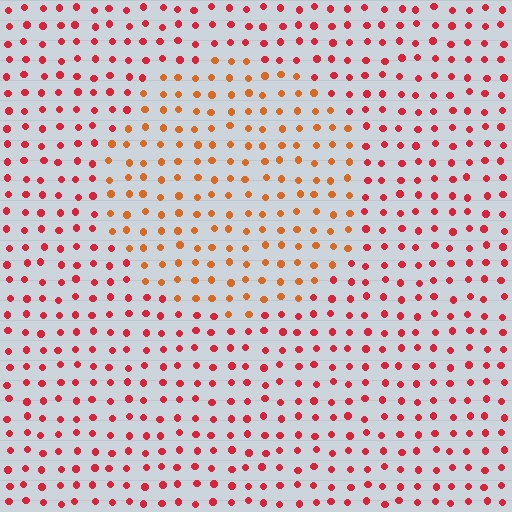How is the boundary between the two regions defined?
The boundary is defined purely by a slight shift in hue (about 31 degrees). Spacing, size, and orientation are identical on both sides.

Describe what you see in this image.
The image is filled with small red elements in a uniform arrangement. A circle-shaped region is visible where the elements are tinted to a slightly different hue, forming a subtle color boundary.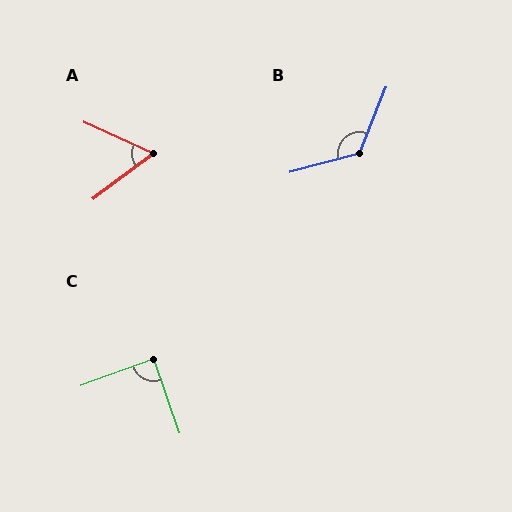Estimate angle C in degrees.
Approximately 89 degrees.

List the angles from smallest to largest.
A (61°), C (89°), B (127°).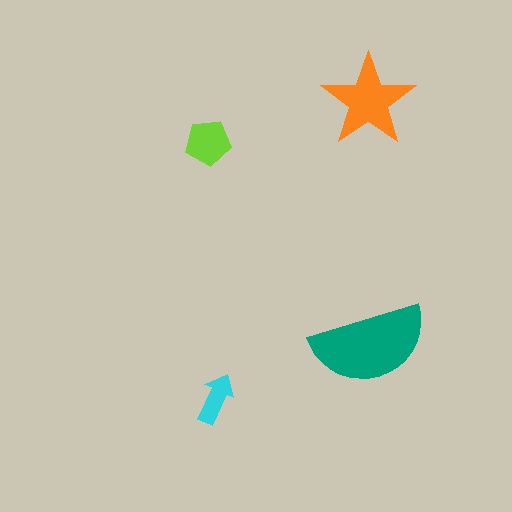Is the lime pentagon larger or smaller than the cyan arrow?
Larger.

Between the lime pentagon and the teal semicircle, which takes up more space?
The teal semicircle.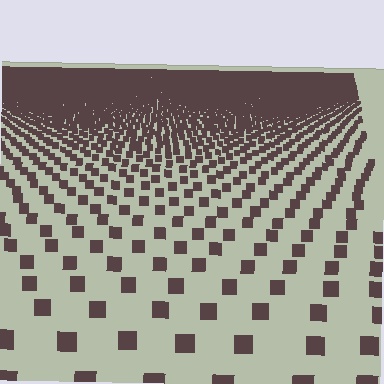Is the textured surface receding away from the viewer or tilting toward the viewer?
The surface is receding away from the viewer. Texture elements get smaller and denser toward the top.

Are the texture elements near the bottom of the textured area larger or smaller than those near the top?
Larger. Near the bottom, elements are closer to the viewer and appear at a bigger on-screen size.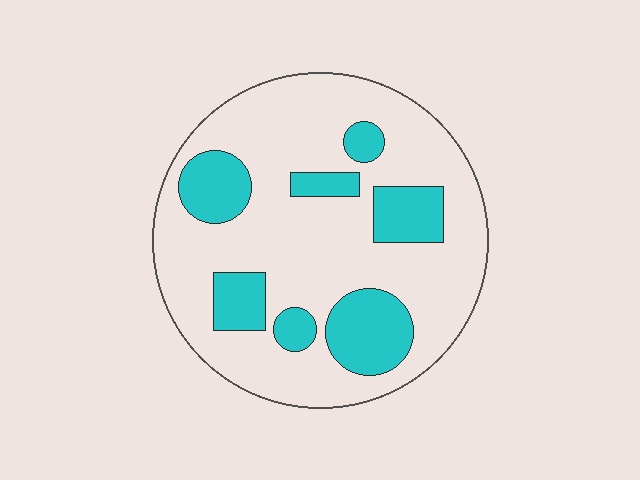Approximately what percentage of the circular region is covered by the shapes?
Approximately 25%.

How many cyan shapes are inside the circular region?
7.